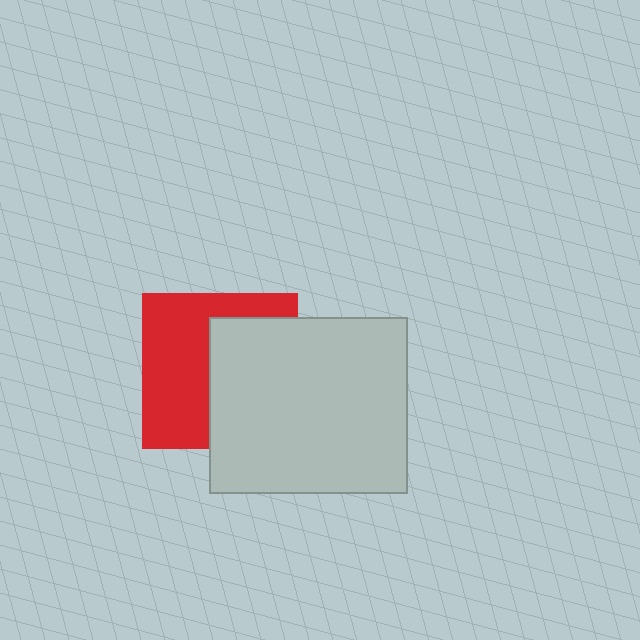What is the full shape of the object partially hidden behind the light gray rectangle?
The partially hidden object is a red square.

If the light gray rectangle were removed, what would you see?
You would see the complete red square.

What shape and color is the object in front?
The object in front is a light gray rectangle.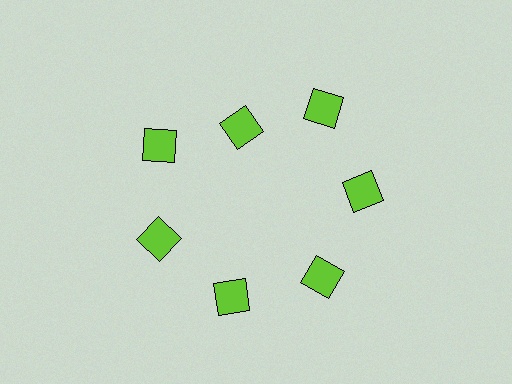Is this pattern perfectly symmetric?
No. The 7 lime diamonds are arranged in a ring, but one element near the 12 o'clock position is pulled inward toward the center, breaking the 7-fold rotational symmetry.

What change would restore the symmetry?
The symmetry would be restored by moving it outward, back onto the ring so that all 7 diamonds sit at equal angles and equal distance from the center.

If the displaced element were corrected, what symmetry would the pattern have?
It would have 7-fold rotational symmetry — the pattern would map onto itself every 51 degrees.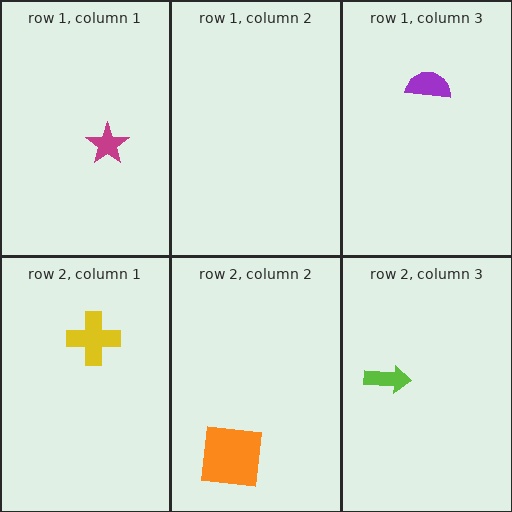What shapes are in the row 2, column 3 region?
The lime arrow.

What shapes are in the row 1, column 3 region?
The purple semicircle.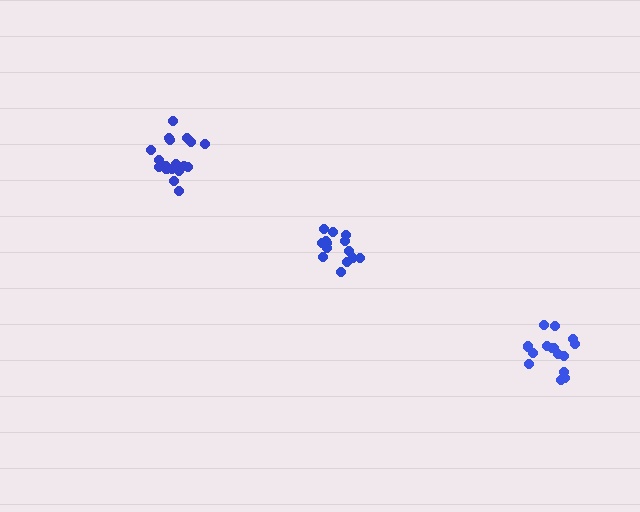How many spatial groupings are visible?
There are 3 spatial groupings.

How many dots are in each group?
Group 1: 15 dots, Group 2: 18 dots, Group 3: 14 dots (47 total).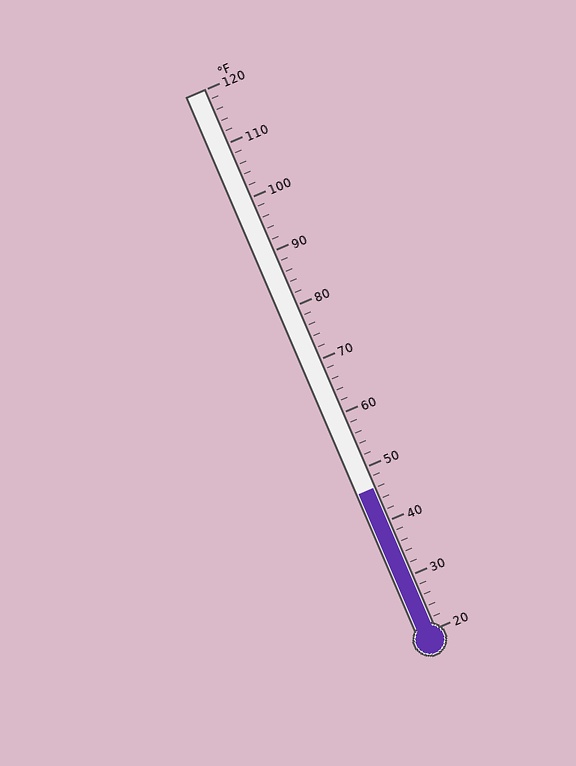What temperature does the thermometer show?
The thermometer shows approximately 46°F.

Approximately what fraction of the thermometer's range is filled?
The thermometer is filled to approximately 25% of its range.